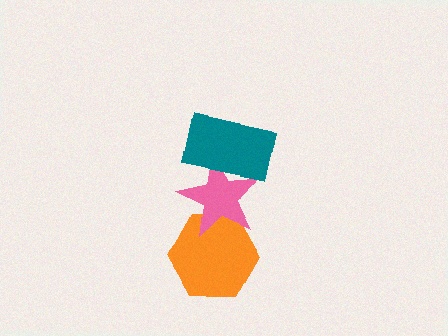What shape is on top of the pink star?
The teal rectangle is on top of the pink star.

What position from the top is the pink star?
The pink star is 2nd from the top.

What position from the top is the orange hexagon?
The orange hexagon is 3rd from the top.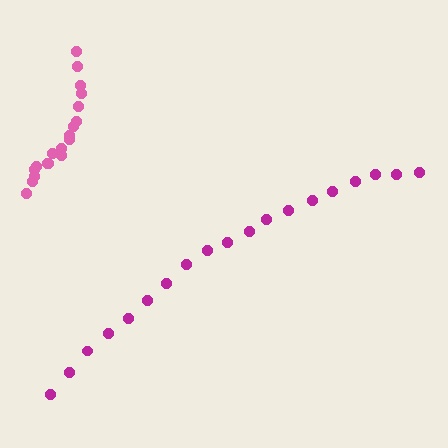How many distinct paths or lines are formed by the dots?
There are 2 distinct paths.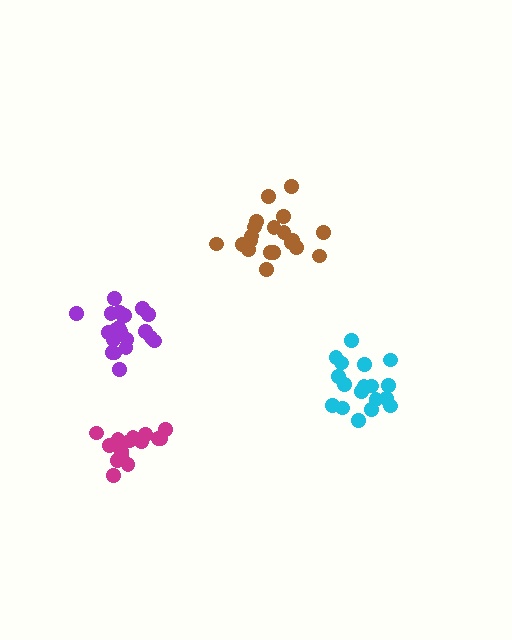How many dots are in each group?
Group 1: 21 dots, Group 2: 15 dots, Group 3: 18 dots, Group 4: 20 dots (74 total).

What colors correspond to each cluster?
The clusters are colored: purple, magenta, cyan, brown.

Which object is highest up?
The brown cluster is topmost.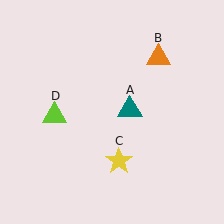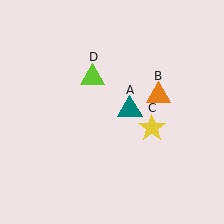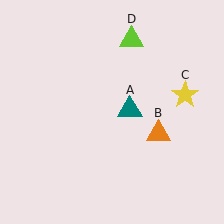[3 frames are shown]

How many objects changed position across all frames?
3 objects changed position: orange triangle (object B), yellow star (object C), lime triangle (object D).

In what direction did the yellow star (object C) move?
The yellow star (object C) moved up and to the right.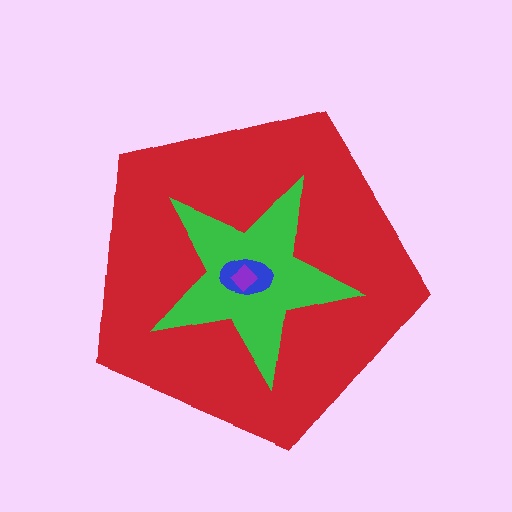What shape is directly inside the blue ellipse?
The purple diamond.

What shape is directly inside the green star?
The blue ellipse.